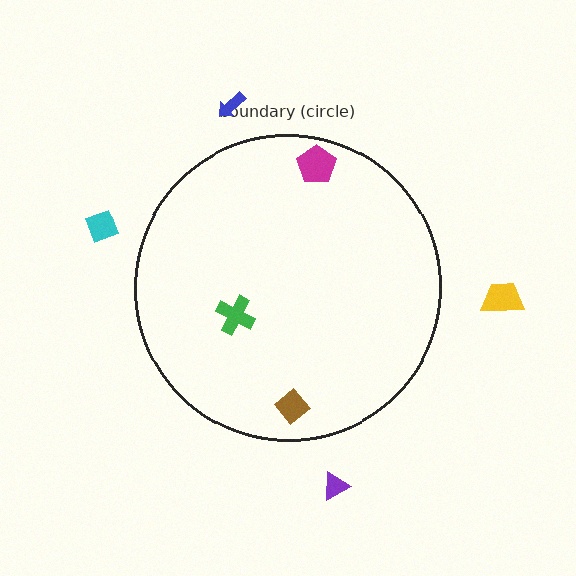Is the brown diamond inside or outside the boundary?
Inside.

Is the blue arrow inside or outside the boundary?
Outside.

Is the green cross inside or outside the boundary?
Inside.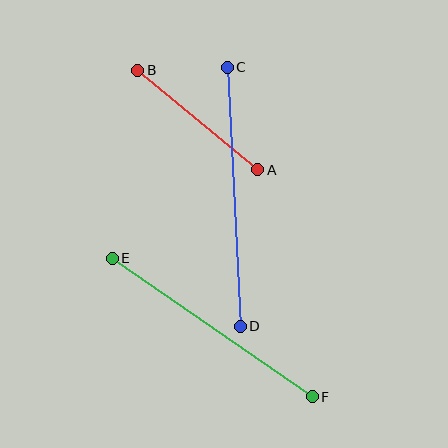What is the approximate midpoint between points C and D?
The midpoint is at approximately (234, 197) pixels.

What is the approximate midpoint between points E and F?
The midpoint is at approximately (212, 328) pixels.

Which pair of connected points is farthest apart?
Points C and D are farthest apart.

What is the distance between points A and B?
The distance is approximately 156 pixels.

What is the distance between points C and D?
The distance is approximately 259 pixels.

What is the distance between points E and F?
The distance is approximately 243 pixels.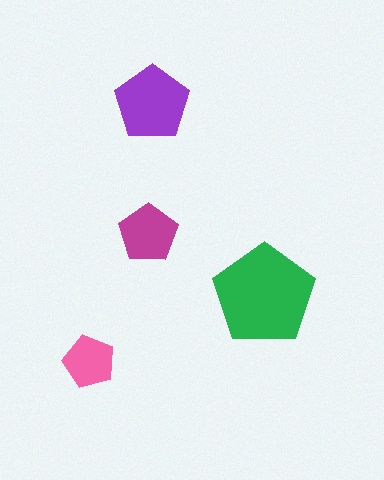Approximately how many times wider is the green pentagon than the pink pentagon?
About 2 times wider.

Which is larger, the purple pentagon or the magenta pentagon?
The purple one.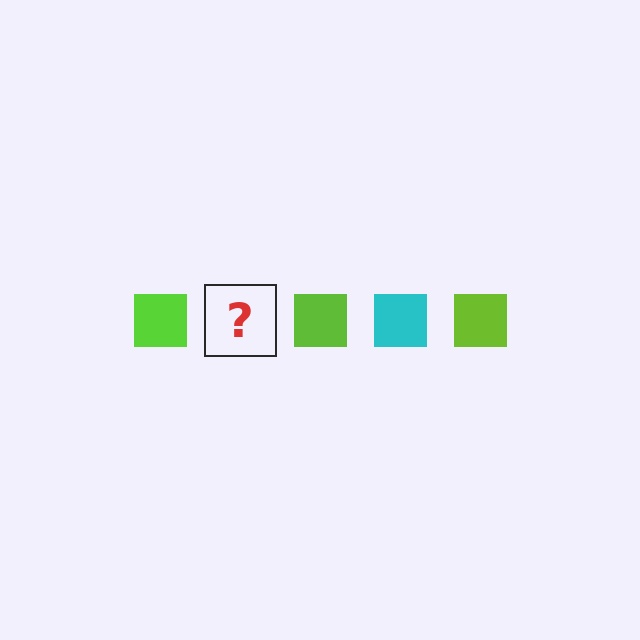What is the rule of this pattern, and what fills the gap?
The rule is that the pattern cycles through lime, cyan squares. The gap should be filled with a cyan square.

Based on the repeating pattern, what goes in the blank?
The blank should be a cyan square.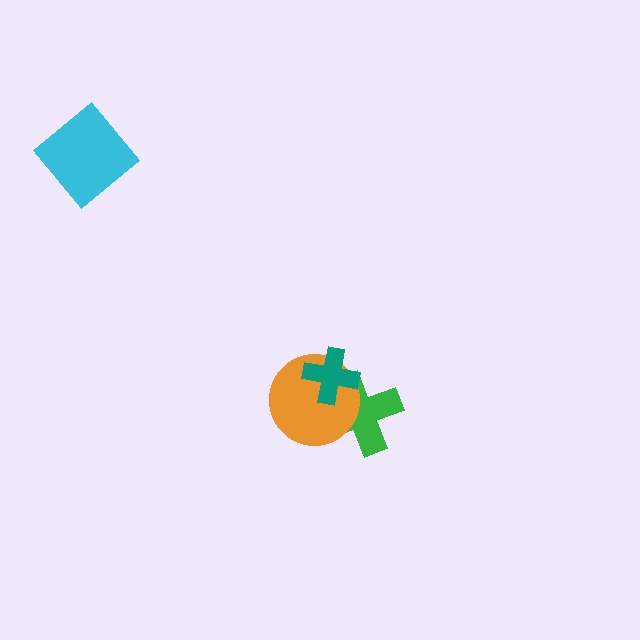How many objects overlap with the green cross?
2 objects overlap with the green cross.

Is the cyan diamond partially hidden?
No, no other shape covers it.